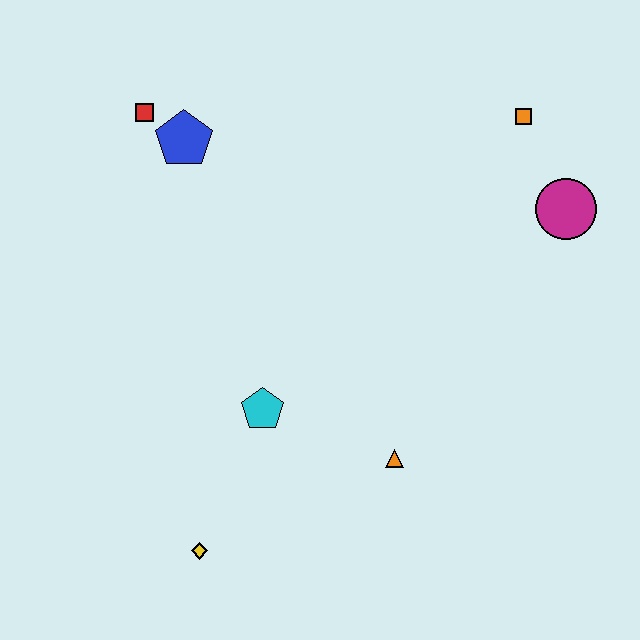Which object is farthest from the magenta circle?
The yellow diamond is farthest from the magenta circle.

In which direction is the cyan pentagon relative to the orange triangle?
The cyan pentagon is to the left of the orange triangle.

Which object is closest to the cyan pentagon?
The orange triangle is closest to the cyan pentagon.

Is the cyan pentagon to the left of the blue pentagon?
No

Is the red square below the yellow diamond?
No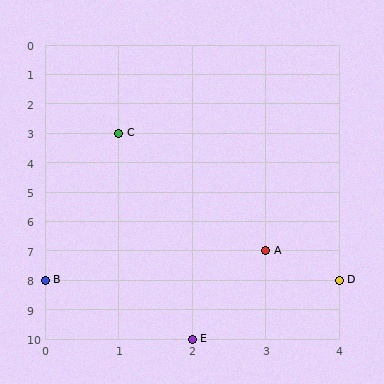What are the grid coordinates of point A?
Point A is at grid coordinates (3, 7).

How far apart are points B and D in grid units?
Points B and D are 4 columns apart.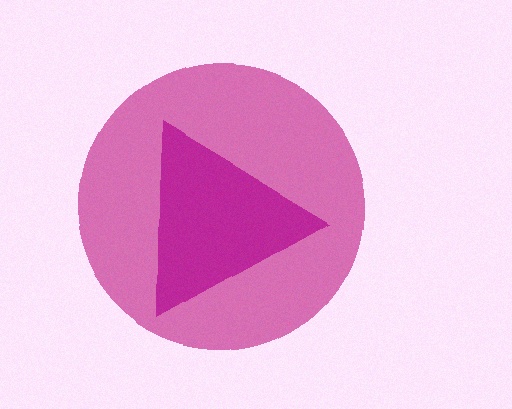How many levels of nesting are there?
2.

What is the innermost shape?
The magenta triangle.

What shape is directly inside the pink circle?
The magenta triangle.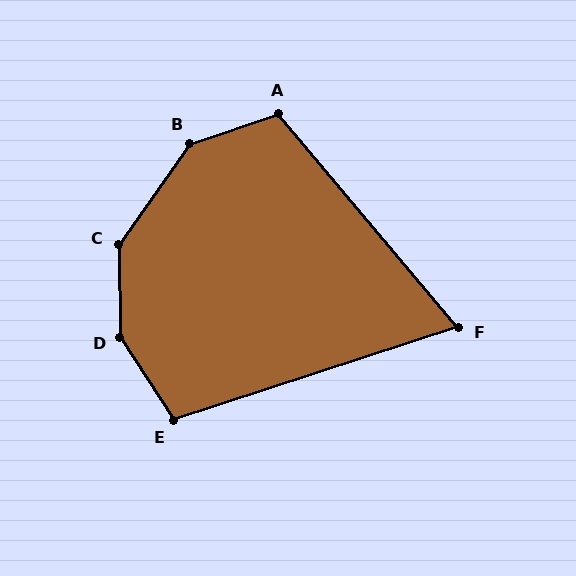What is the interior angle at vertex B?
Approximately 144 degrees (obtuse).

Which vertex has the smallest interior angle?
F, at approximately 68 degrees.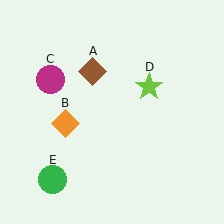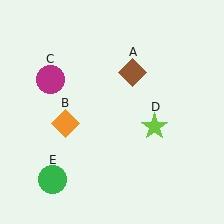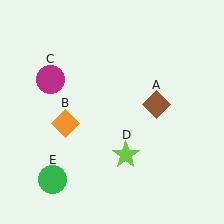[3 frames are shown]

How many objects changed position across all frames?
2 objects changed position: brown diamond (object A), lime star (object D).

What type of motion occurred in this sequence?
The brown diamond (object A), lime star (object D) rotated clockwise around the center of the scene.